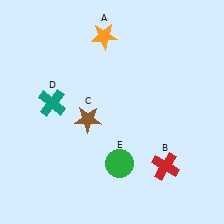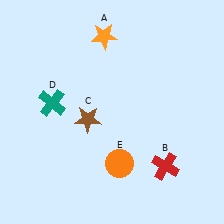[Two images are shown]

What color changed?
The circle (E) changed from green in Image 1 to orange in Image 2.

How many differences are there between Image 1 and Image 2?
There is 1 difference between the two images.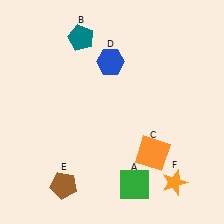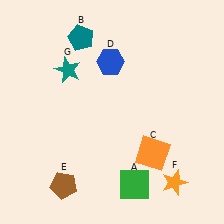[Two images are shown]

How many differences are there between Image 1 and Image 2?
There is 1 difference between the two images.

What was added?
A teal star (G) was added in Image 2.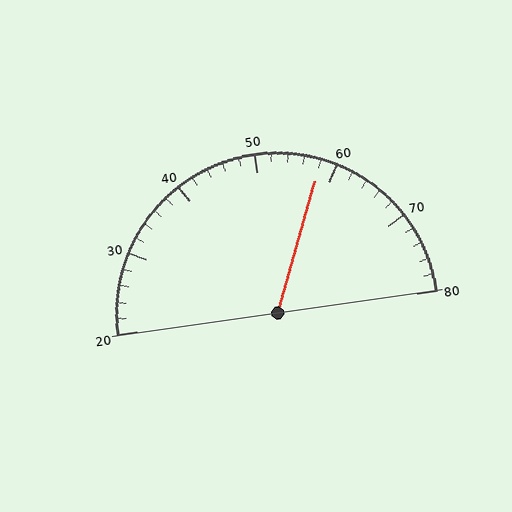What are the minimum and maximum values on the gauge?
The gauge ranges from 20 to 80.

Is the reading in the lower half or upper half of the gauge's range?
The reading is in the upper half of the range (20 to 80).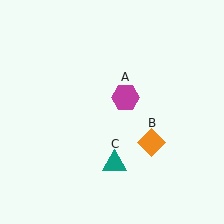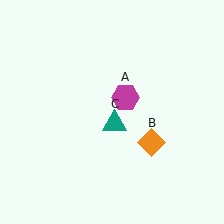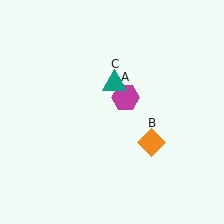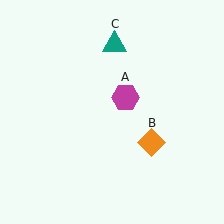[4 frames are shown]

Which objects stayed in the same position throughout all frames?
Magenta hexagon (object A) and orange diamond (object B) remained stationary.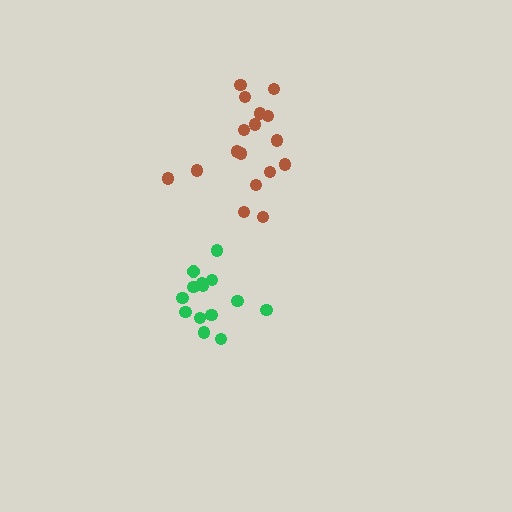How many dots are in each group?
Group 1: 14 dots, Group 2: 17 dots (31 total).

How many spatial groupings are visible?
There are 2 spatial groupings.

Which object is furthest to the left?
The green cluster is leftmost.